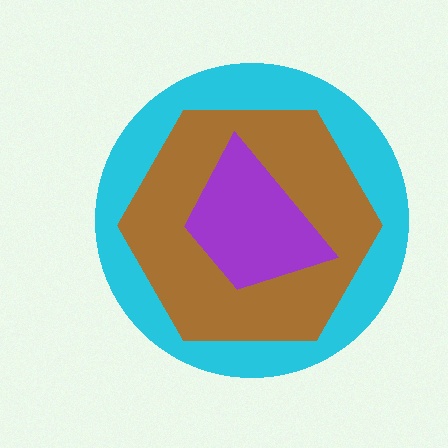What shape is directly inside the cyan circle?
The brown hexagon.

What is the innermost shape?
The purple trapezoid.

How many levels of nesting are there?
3.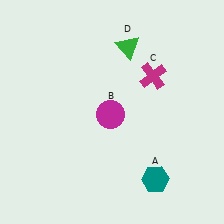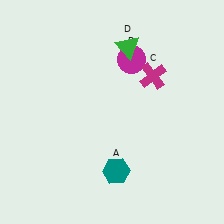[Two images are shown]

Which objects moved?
The objects that moved are: the teal hexagon (A), the magenta circle (B).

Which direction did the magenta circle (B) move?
The magenta circle (B) moved up.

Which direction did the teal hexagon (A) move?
The teal hexagon (A) moved left.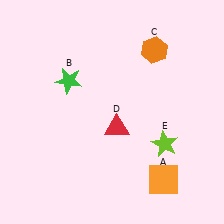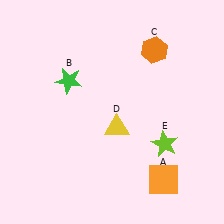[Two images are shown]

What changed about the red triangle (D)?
In Image 1, D is red. In Image 2, it changed to yellow.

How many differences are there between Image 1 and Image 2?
There is 1 difference between the two images.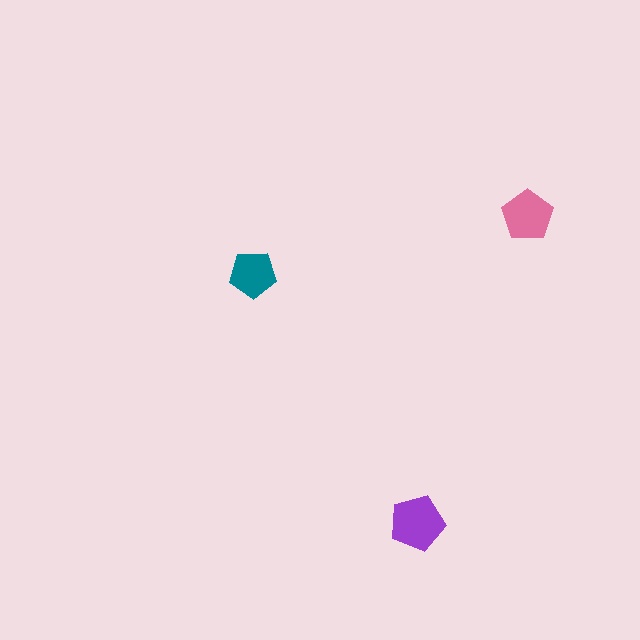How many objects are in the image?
There are 3 objects in the image.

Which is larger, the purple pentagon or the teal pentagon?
The purple one.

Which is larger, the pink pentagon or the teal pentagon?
The pink one.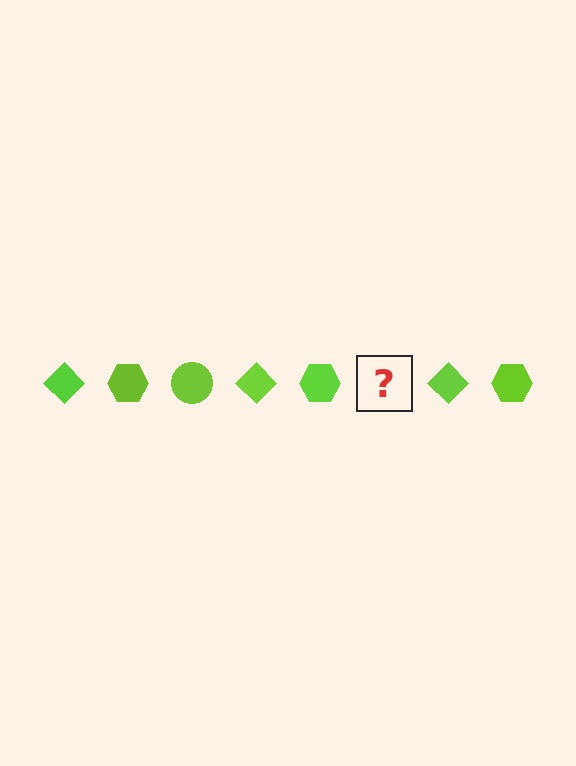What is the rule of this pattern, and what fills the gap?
The rule is that the pattern cycles through diamond, hexagon, circle shapes in lime. The gap should be filled with a lime circle.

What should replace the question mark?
The question mark should be replaced with a lime circle.